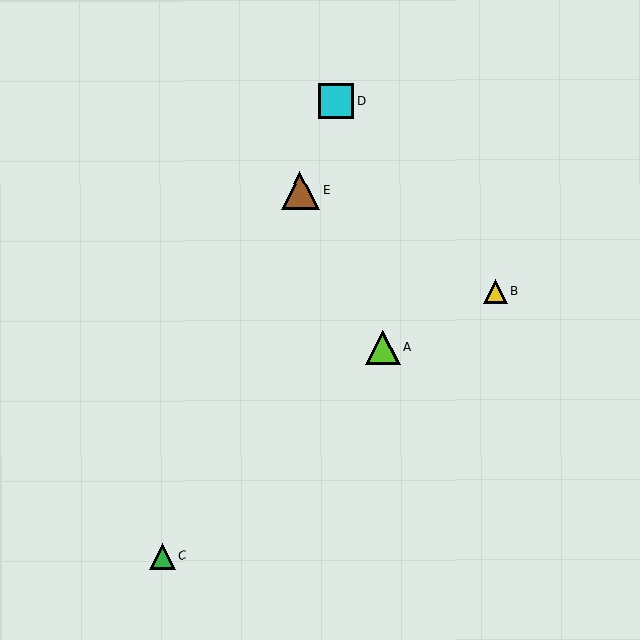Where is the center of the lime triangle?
The center of the lime triangle is at (383, 347).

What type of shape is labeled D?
Shape D is a cyan square.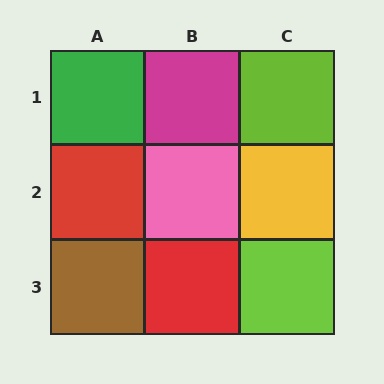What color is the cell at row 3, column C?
Lime.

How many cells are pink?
1 cell is pink.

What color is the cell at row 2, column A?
Red.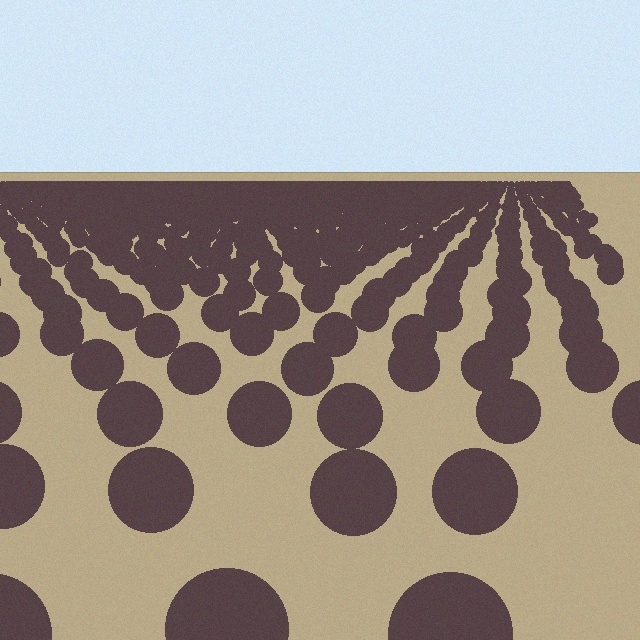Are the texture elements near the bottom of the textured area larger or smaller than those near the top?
Larger. Near the bottom, elements are closer to the viewer and appear at a bigger on-screen size.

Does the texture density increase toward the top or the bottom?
Density increases toward the top.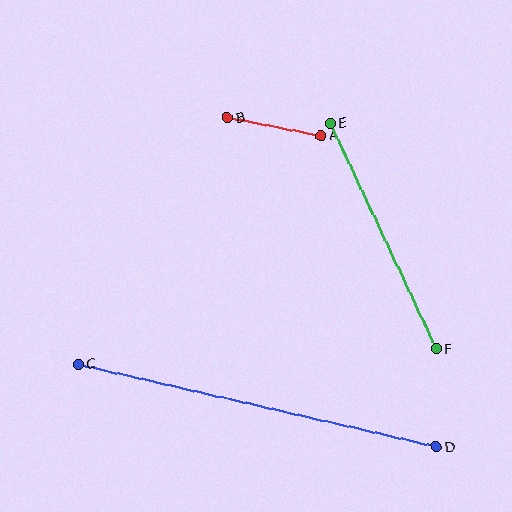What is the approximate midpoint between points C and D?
The midpoint is at approximately (257, 406) pixels.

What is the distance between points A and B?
The distance is approximately 95 pixels.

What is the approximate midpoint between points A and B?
The midpoint is at approximately (274, 127) pixels.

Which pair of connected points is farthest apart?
Points C and D are farthest apart.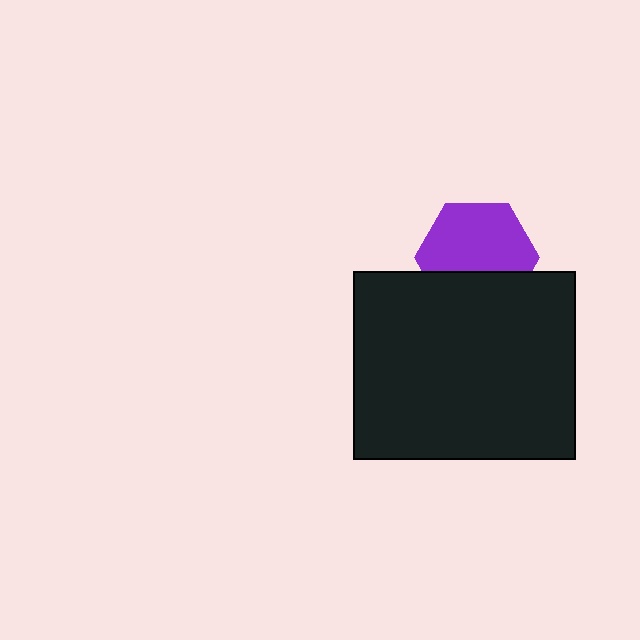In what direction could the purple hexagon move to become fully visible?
The purple hexagon could move up. That would shift it out from behind the black rectangle entirely.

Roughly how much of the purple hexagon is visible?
Most of it is visible (roughly 66%).